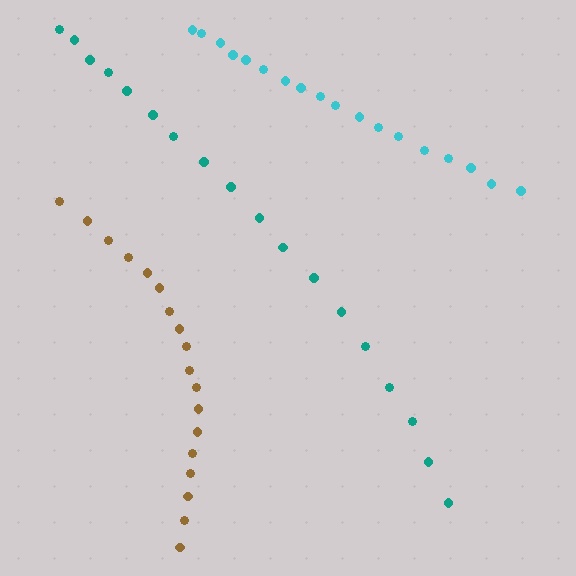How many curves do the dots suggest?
There are 3 distinct paths.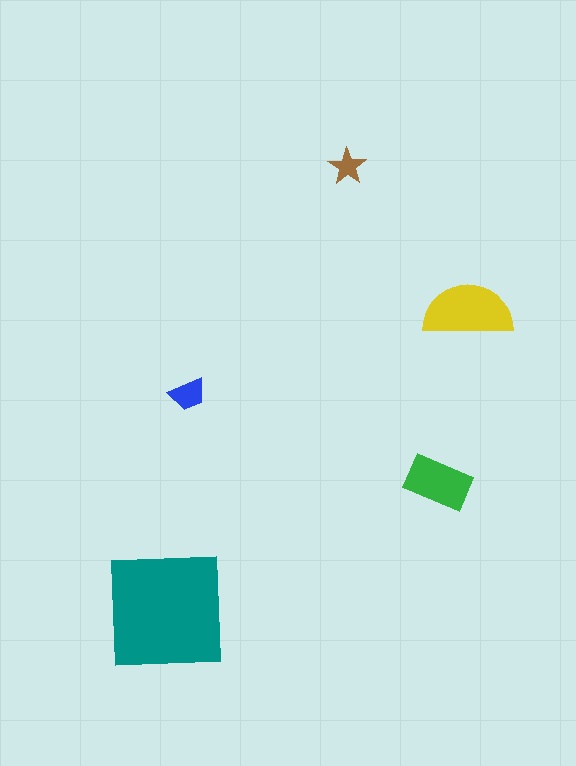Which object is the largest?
The teal square.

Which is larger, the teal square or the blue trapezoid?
The teal square.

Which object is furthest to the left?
The teal square is leftmost.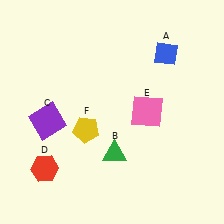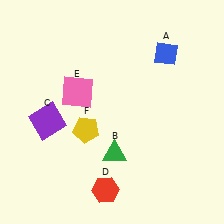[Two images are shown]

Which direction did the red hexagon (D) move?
The red hexagon (D) moved right.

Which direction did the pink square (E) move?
The pink square (E) moved left.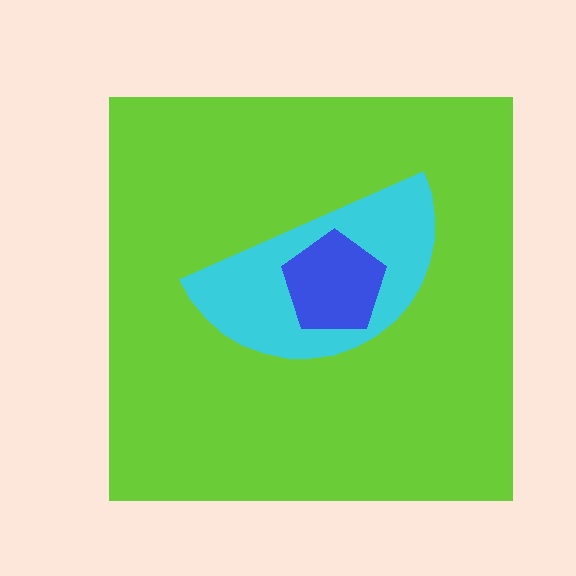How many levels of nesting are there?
3.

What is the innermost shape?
The blue pentagon.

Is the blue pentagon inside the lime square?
Yes.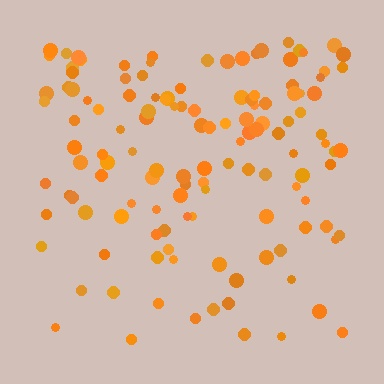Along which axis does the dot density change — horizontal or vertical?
Vertical.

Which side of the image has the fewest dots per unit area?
The bottom.